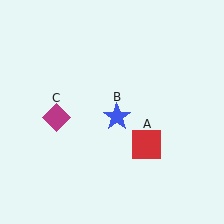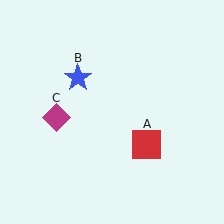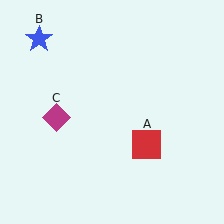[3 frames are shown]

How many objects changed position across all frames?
1 object changed position: blue star (object B).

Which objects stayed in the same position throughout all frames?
Red square (object A) and magenta diamond (object C) remained stationary.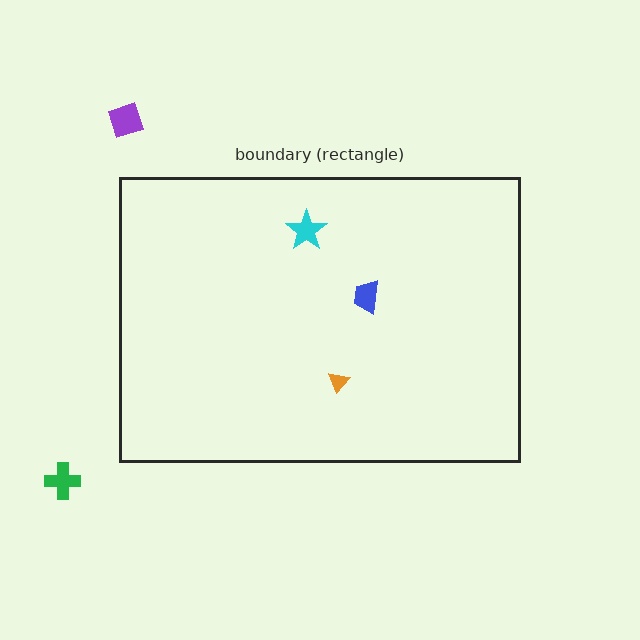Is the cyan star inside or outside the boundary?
Inside.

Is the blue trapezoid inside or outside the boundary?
Inside.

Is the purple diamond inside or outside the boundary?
Outside.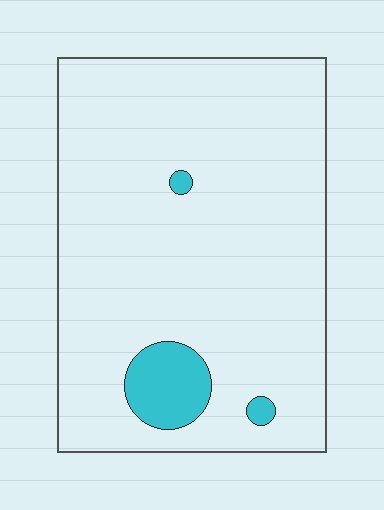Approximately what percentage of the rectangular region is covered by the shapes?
Approximately 5%.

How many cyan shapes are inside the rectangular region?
3.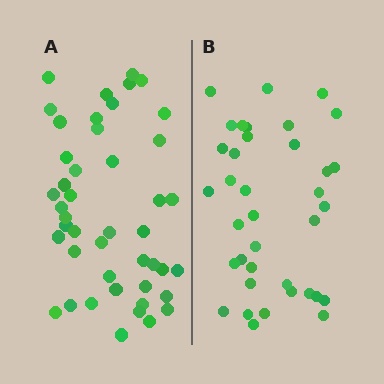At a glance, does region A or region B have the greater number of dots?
Region A (the left region) has more dots.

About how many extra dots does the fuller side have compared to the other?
Region A has roughly 8 or so more dots than region B.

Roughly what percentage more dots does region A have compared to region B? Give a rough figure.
About 20% more.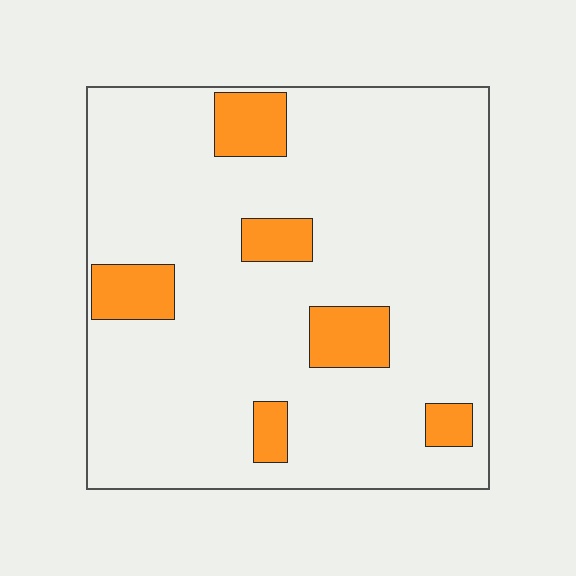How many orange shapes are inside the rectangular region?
6.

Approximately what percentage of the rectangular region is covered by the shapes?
Approximately 15%.